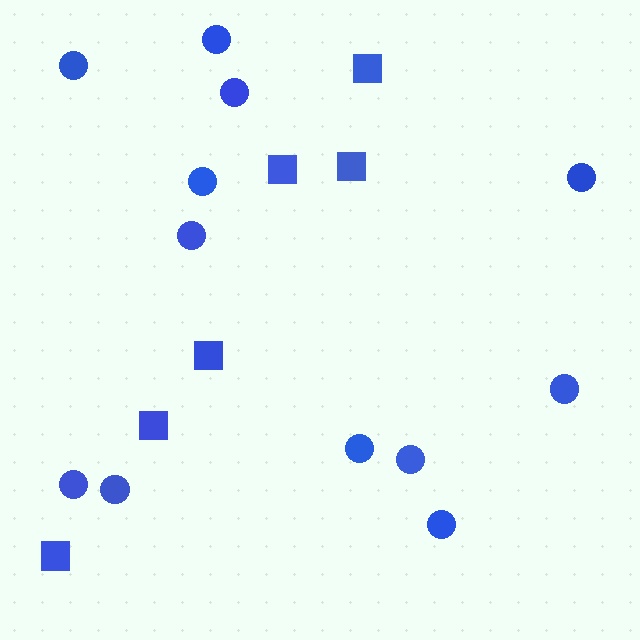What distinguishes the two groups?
There are 2 groups: one group of circles (12) and one group of squares (6).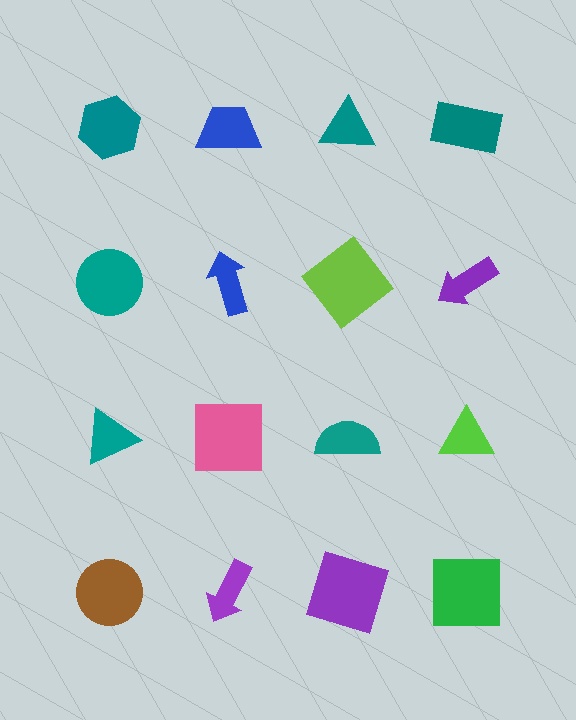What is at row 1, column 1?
A teal hexagon.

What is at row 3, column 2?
A pink square.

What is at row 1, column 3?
A teal triangle.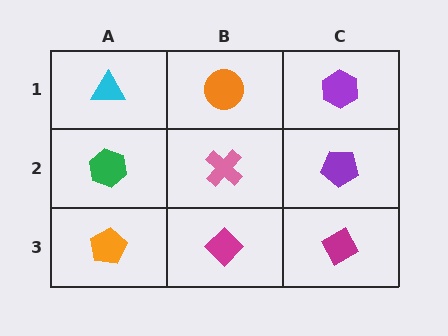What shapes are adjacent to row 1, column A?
A green hexagon (row 2, column A), an orange circle (row 1, column B).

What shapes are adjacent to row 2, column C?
A purple hexagon (row 1, column C), a magenta diamond (row 3, column C), a pink cross (row 2, column B).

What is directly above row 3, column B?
A pink cross.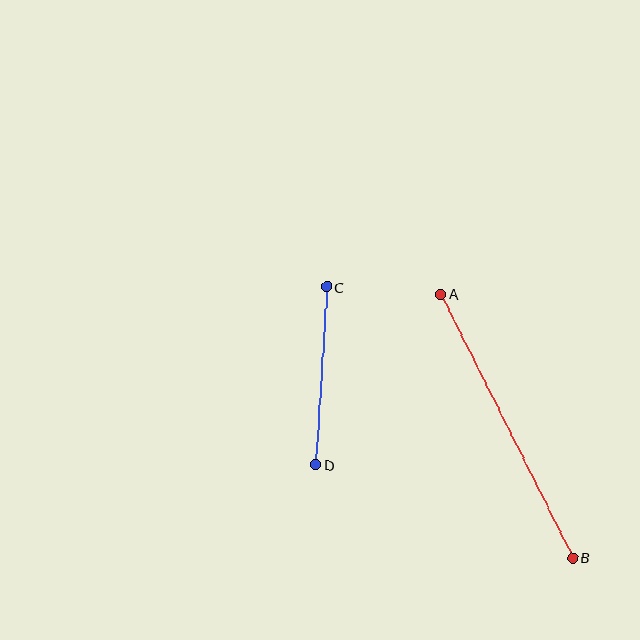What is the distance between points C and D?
The distance is approximately 178 pixels.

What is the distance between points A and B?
The distance is approximately 295 pixels.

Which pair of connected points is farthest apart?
Points A and B are farthest apart.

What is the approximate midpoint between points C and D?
The midpoint is at approximately (321, 376) pixels.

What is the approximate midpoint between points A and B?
The midpoint is at approximately (507, 426) pixels.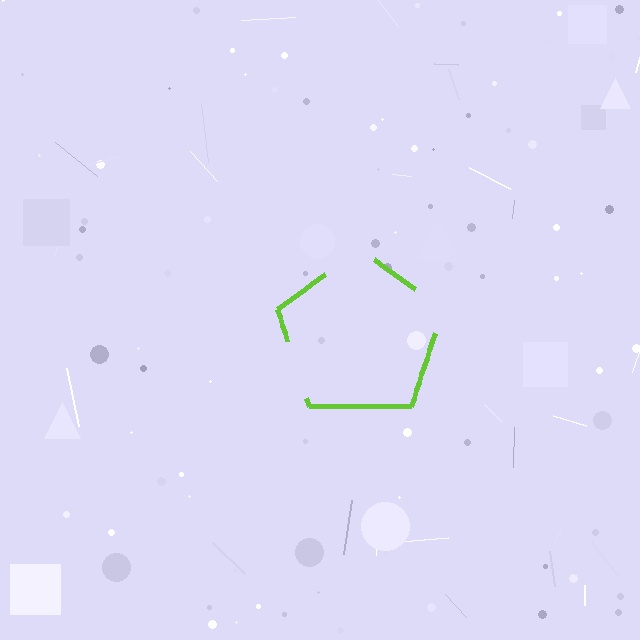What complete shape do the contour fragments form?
The contour fragments form a pentagon.